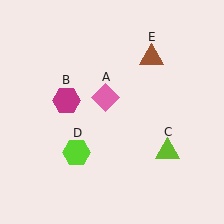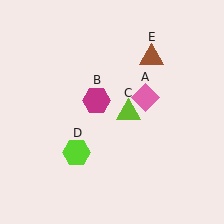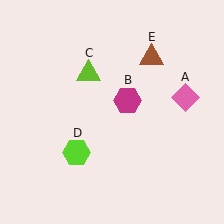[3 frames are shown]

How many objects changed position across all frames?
3 objects changed position: pink diamond (object A), magenta hexagon (object B), lime triangle (object C).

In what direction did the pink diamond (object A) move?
The pink diamond (object A) moved right.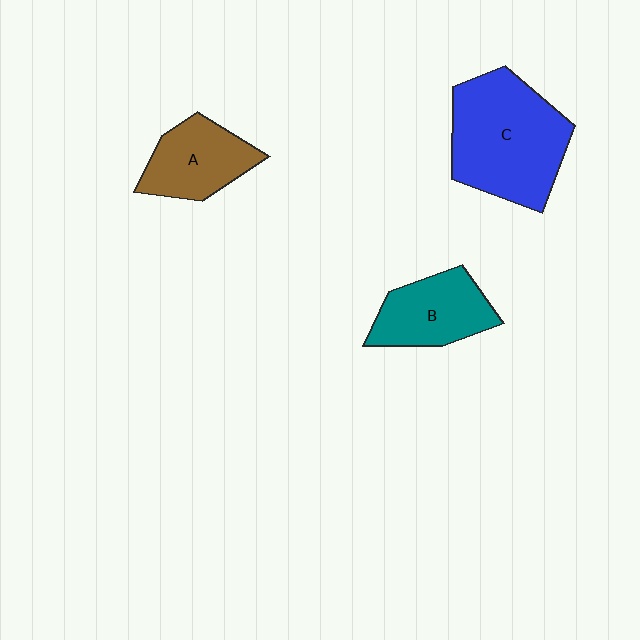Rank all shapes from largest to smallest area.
From largest to smallest: C (blue), B (teal), A (brown).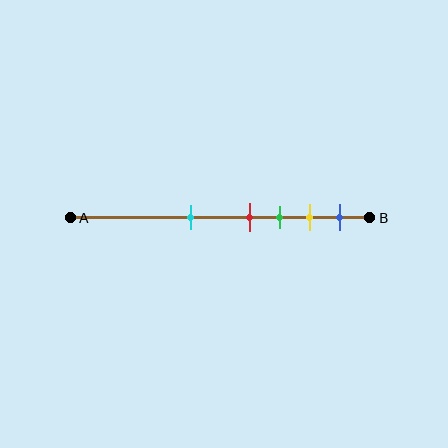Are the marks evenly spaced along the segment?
No, the marks are not evenly spaced.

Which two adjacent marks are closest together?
The red and green marks are the closest adjacent pair.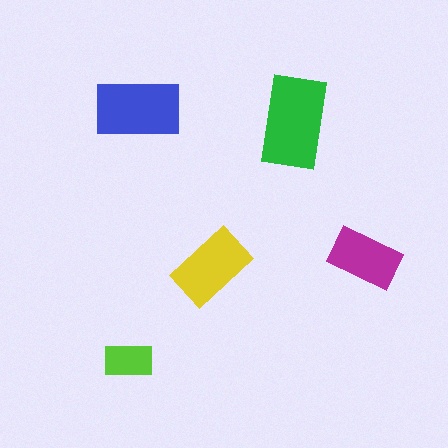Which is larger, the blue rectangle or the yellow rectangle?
The blue one.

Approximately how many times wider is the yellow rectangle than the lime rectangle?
About 1.5 times wider.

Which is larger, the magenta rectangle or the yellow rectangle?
The yellow one.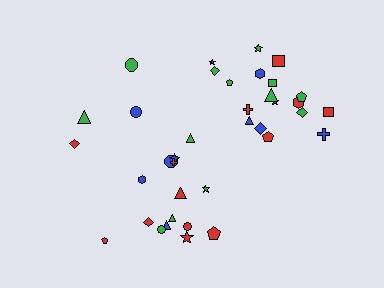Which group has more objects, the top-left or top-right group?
The top-right group.